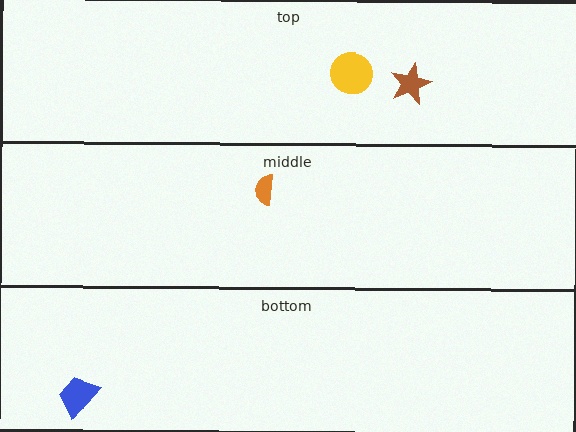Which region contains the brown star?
The top region.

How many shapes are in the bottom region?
1.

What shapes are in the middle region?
The orange semicircle.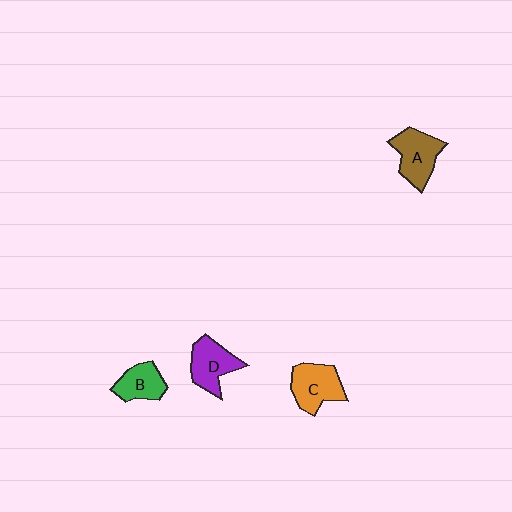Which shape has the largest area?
Shape A (brown).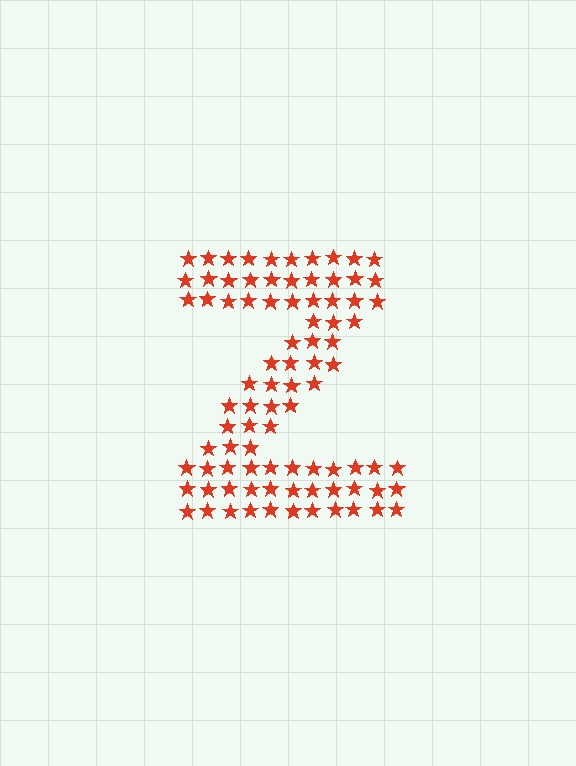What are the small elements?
The small elements are stars.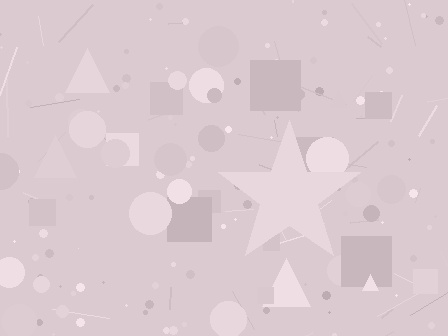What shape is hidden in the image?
A star is hidden in the image.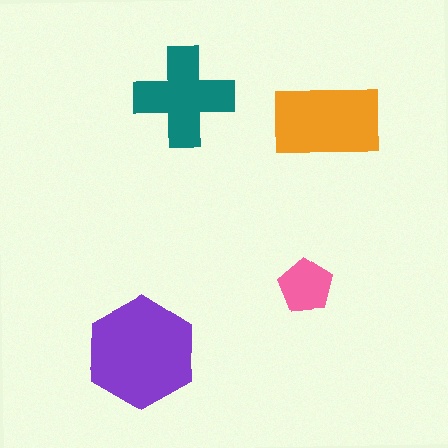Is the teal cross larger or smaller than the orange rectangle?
Smaller.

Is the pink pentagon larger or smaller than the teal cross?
Smaller.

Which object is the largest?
The purple hexagon.